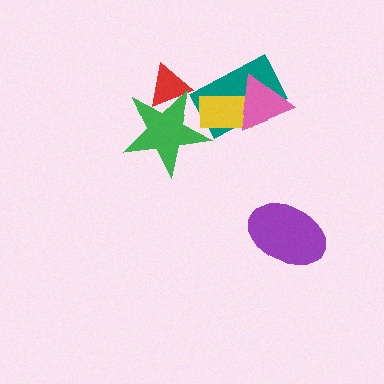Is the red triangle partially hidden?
Yes, it is partially covered by another shape.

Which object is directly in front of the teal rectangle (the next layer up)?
The yellow rectangle is directly in front of the teal rectangle.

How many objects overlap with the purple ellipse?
0 objects overlap with the purple ellipse.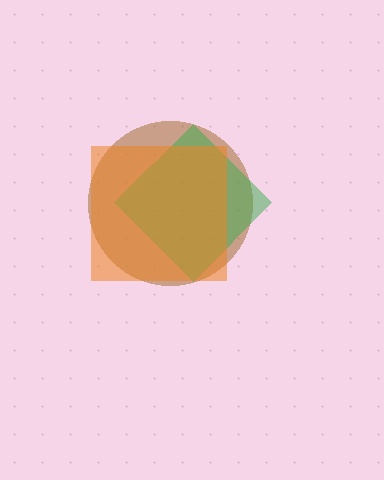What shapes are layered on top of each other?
The layered shapes are: a brown circle, a green diamond, an orange square.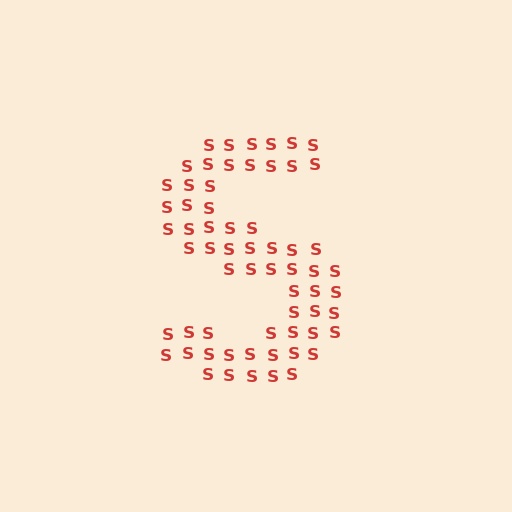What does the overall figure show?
The overall figure shows the letter S.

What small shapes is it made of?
It is made of small letter S's.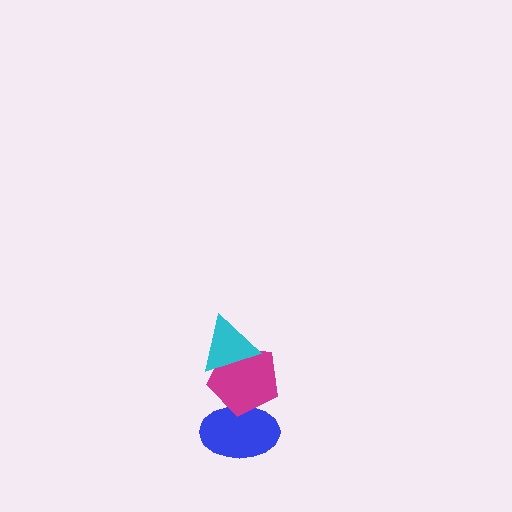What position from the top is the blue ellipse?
The blue ellipse is 3rd from the top.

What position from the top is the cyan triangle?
The cyan triangle is 1st from the top.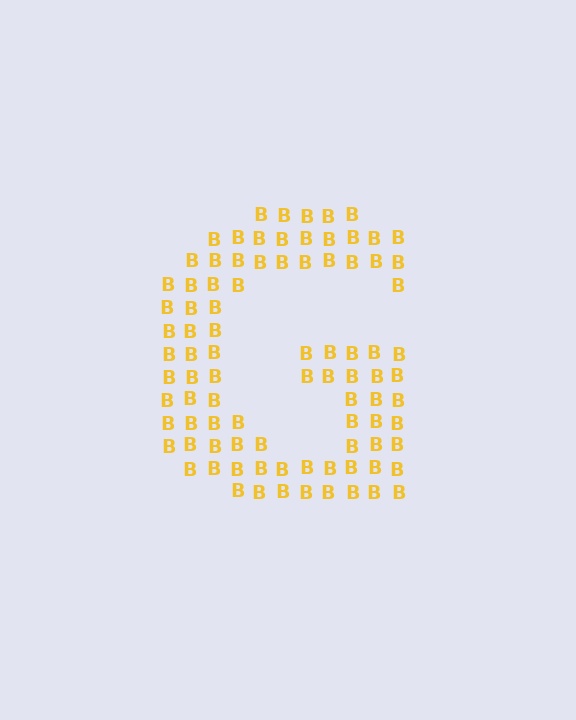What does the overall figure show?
The overall figure shows the letter G.